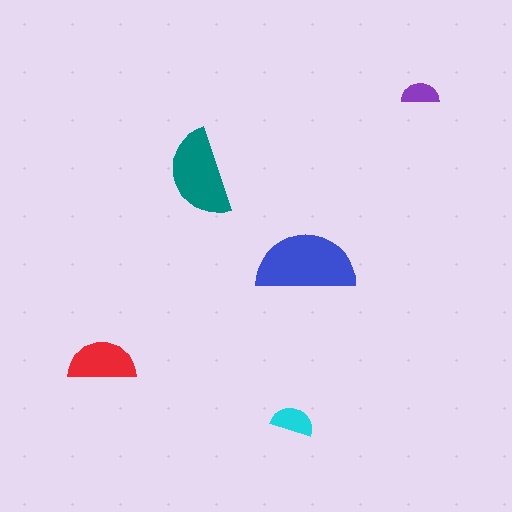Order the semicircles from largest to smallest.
the blue one, the teal one, the red one, the cyan one, the purple one.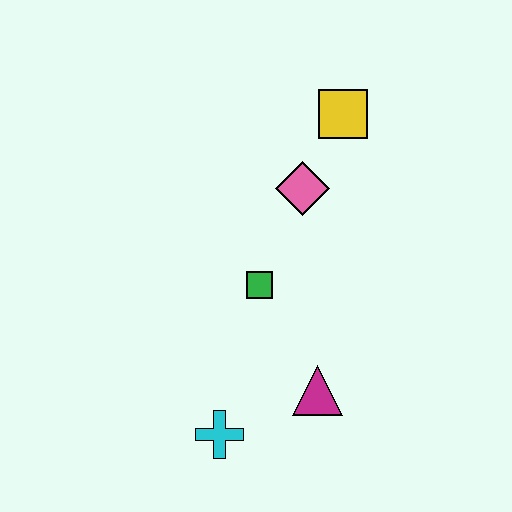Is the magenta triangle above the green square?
No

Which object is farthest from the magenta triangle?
The yellow square is farthest from the magenta triangle.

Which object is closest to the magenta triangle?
The cyan cross is closest to the magenta triangle.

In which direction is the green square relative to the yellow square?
The green square is below the yellow square.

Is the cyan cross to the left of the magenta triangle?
Yes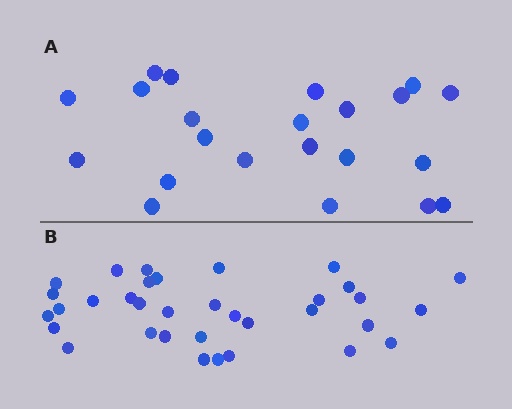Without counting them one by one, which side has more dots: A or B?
Region B (the bottom region) has more dots.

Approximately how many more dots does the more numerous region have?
Region B has roughly 12 or so more dots than region A.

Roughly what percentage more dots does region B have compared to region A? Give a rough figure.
About 55% more.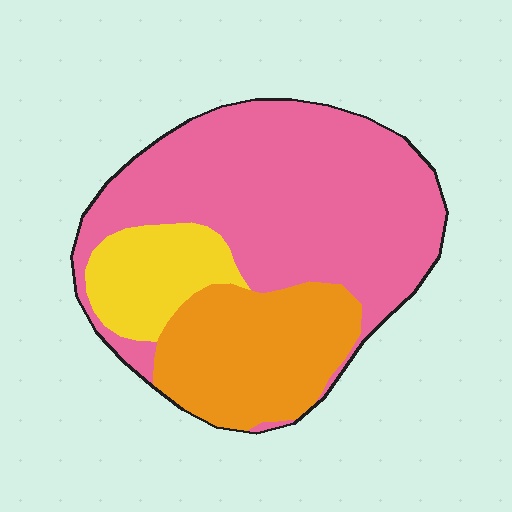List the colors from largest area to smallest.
From largest to smallest: pink, orange, yellow.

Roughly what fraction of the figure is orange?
Orange covers roughly 25% of the figure.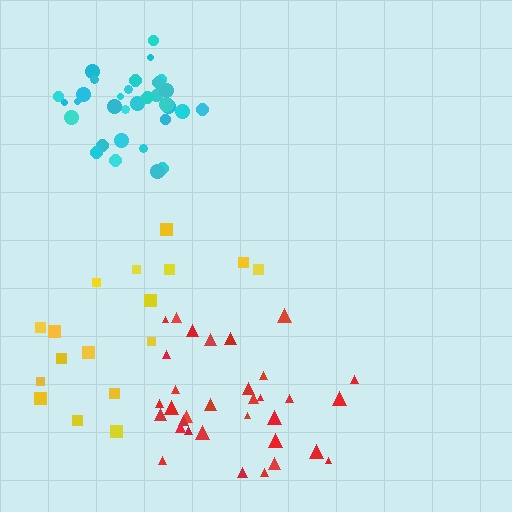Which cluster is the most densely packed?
Cyan.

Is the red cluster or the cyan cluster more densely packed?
Cyan.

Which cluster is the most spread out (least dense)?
Yellow.